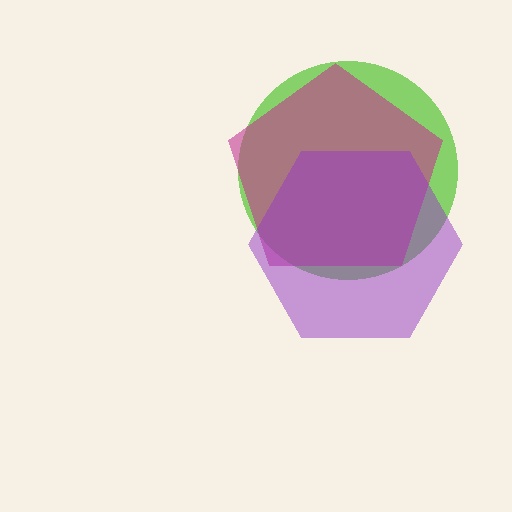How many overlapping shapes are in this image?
There are 3 overlapping shapes in the image.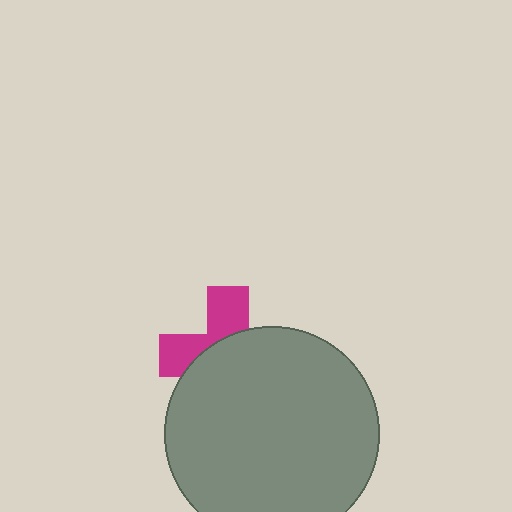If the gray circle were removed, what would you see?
You would see the complete magenta cross.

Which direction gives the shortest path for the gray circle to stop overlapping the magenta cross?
Moving down gives the shortest separation.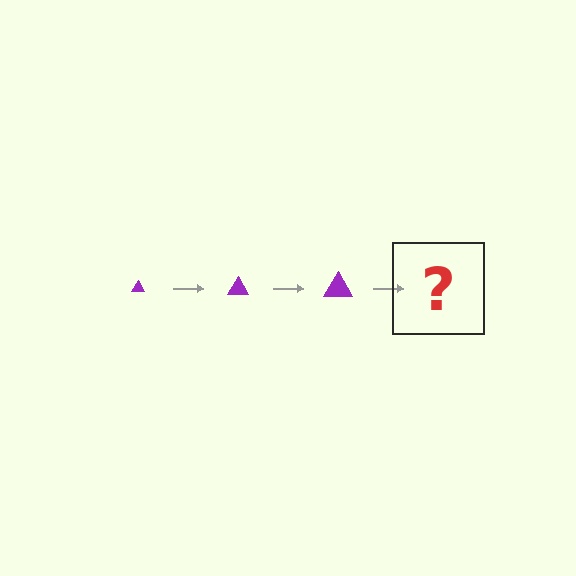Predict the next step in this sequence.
The next step is a purple triangle, larger than the previous one.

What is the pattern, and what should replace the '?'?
The pattern is that the triangle gets progressively larger each step. The '?' should be a purple triangle, larger than the previous one.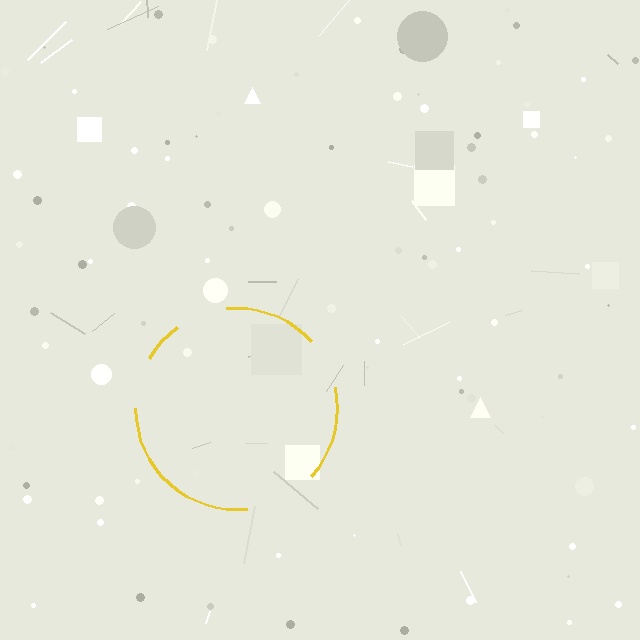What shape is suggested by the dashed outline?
The dashed outline suggests a circle.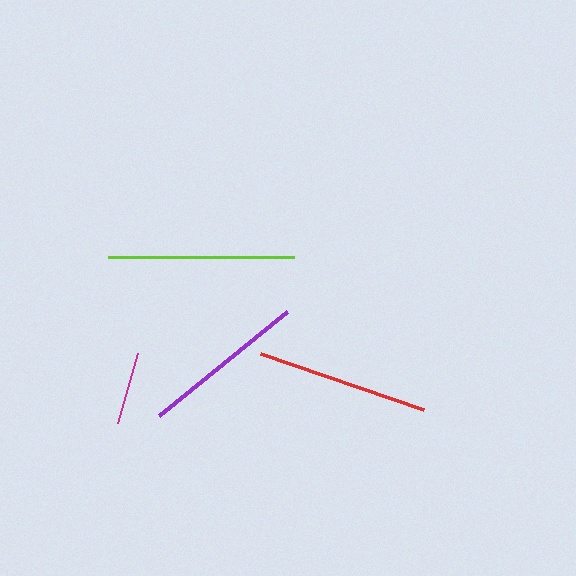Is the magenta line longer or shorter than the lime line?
The lime line is longer than the magenta line.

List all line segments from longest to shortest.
From longest to shortest: lime, red, purple, magenta.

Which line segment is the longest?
The lime line is the longest at approximately 186 pixels.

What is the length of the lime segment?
The lime segment is approximately 186 pixels long.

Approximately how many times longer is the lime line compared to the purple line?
The lime line is approximately 1.1 times the length of the purple line.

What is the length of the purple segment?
The purple segment is approximately 165 pixels long.